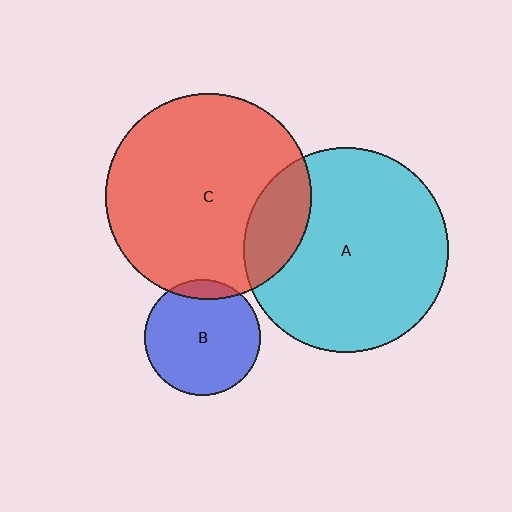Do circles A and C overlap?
Yes.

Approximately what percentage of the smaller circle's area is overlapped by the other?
Approximately 15%.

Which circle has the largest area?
Circle C (red).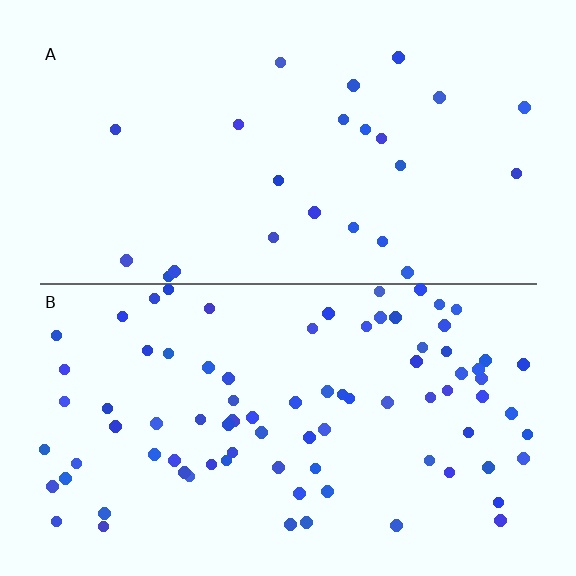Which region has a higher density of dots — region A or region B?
B (the bottom).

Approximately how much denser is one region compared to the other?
Approximately 3.6× — region B over region A.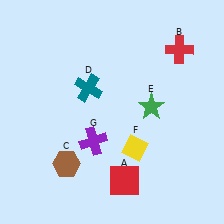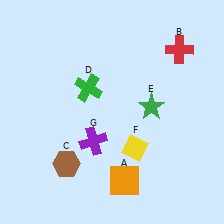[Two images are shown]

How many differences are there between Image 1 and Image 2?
There are 2 differences between the two images.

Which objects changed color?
A changed from red to orange. D changed from teal to green.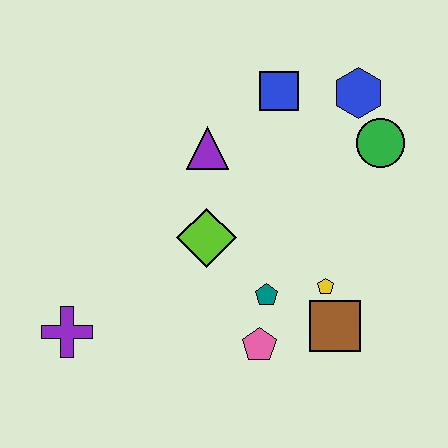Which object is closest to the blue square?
The blue hexagon is closest to the blue square.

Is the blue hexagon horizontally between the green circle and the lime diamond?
Yes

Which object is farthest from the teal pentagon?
The blue hexagon is farthest from the teal pentagon.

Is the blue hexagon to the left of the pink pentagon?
No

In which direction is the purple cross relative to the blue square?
The purple cross is below the blue square.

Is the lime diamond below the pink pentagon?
No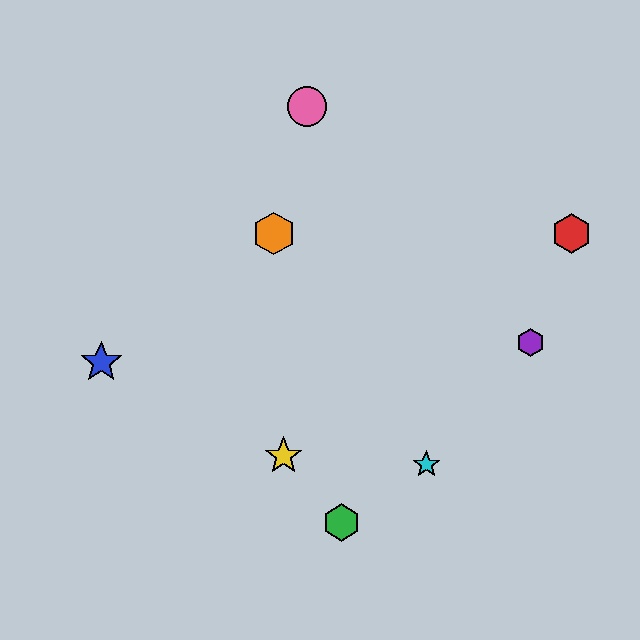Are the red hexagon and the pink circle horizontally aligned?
No, the red hexagon is at y≈233 and the pink circle is at y≈107.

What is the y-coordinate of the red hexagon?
The red hexagon is at y≈233.